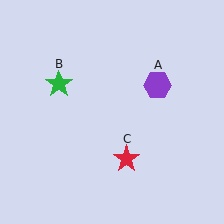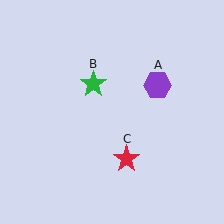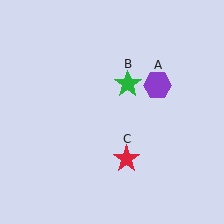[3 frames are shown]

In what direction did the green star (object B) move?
The green star (object B) moved right.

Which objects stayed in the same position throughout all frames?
Purple hexagon (object A) and red star (object C) remained stationary.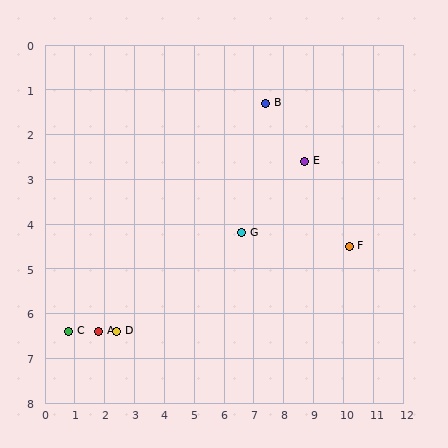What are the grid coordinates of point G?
Point G is at approximately (6.6, 4.2).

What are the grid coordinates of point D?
Point D is at approximately (2.4, 6.4).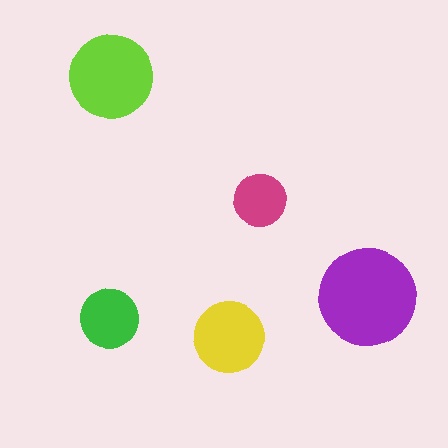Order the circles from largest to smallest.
the purple one, the lime one, the yellow one, the green one, the magenta one.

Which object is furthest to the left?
The lime circle is leftmost.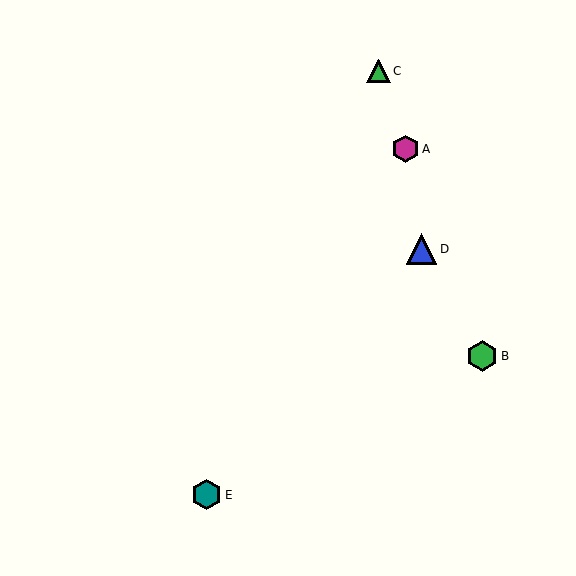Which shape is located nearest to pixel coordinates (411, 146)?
The magenta hexagon (labeled A) at (406, 149) is nearest to that location.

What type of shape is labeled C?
Shape C is a green triangle.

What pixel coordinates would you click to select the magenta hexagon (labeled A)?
Click at (406, 149) to select the magenta hexagon A.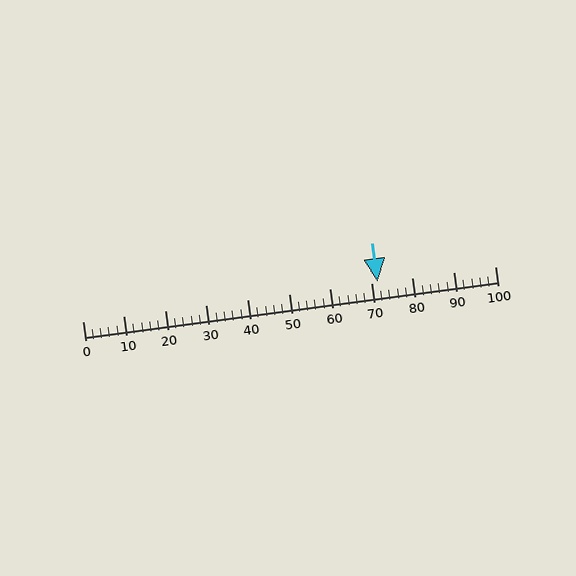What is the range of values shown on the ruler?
The ruler shows values from 0 to 100.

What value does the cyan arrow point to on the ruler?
The cyan arrow points to approximately 72.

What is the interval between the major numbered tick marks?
The major tick marks are spaced 10 units apart.